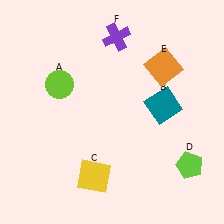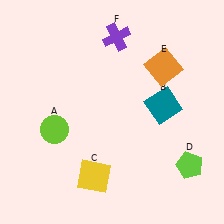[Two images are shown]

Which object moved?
The lime circle (A) moved down.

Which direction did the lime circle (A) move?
The lime circle (A) moved down.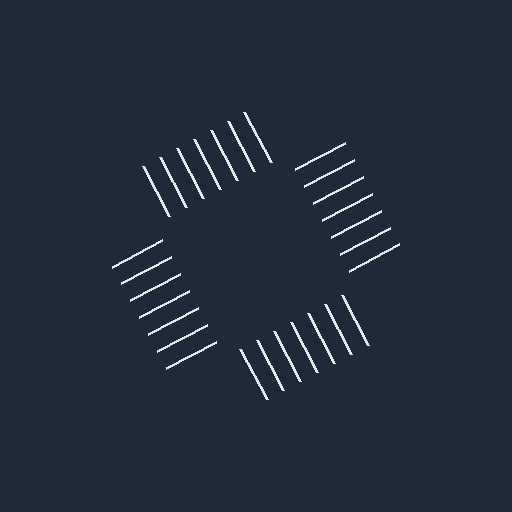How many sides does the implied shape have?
4 sides — the line-ends trace a square.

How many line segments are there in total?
28 — 7 along each of the 4 edges.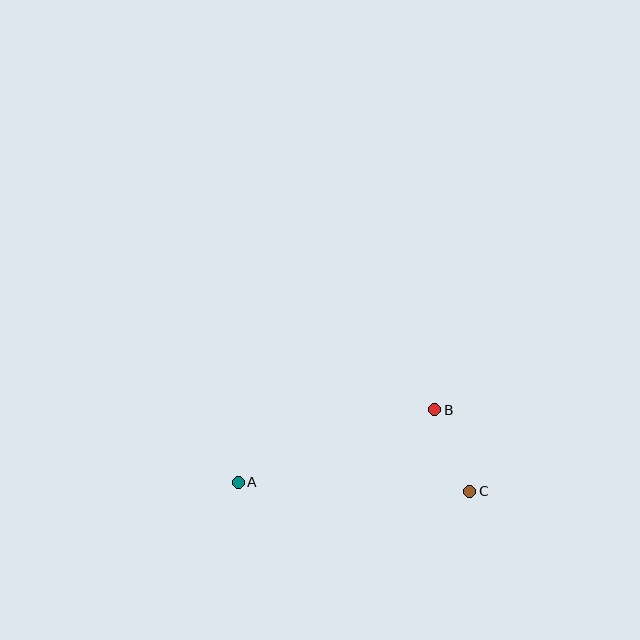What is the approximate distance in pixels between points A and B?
The distance between A and B is approximately 210 pixels.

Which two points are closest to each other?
Points B and C are closest to each other.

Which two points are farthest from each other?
Points A and C are farthest from each other.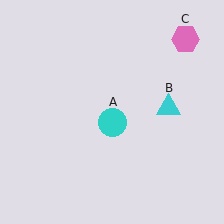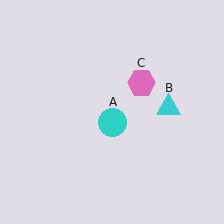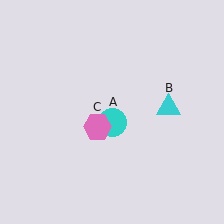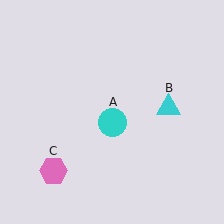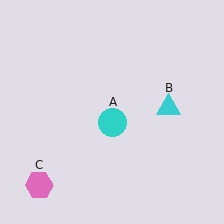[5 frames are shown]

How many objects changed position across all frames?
1 object changed position: pink hexagon (object C).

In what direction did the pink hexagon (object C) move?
The pink hexagon (object C) moved down and to the left.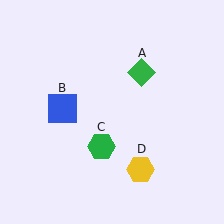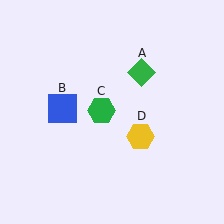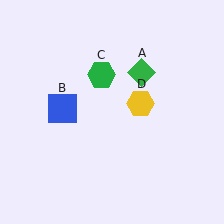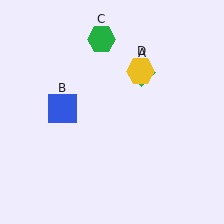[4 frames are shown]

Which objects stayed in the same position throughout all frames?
Green diamond (object A) and blue square (object B) remained stationary.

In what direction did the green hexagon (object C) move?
The green hexagon (object C) moved up.